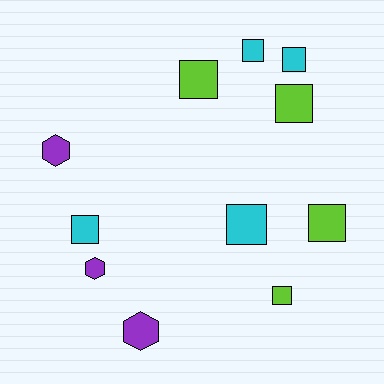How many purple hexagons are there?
There are 3 purple hexagons.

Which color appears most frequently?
Lime, with 4 objects.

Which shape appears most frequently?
Square, with 8 objects.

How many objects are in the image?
There are 11 objects.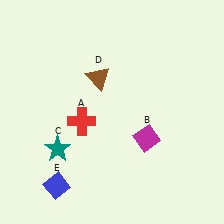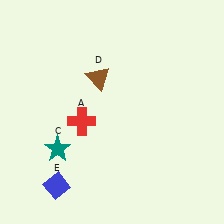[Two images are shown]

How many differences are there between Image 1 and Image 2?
There is 1 difference between the two images.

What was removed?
The magenta diamond (B) was removed in Image 2.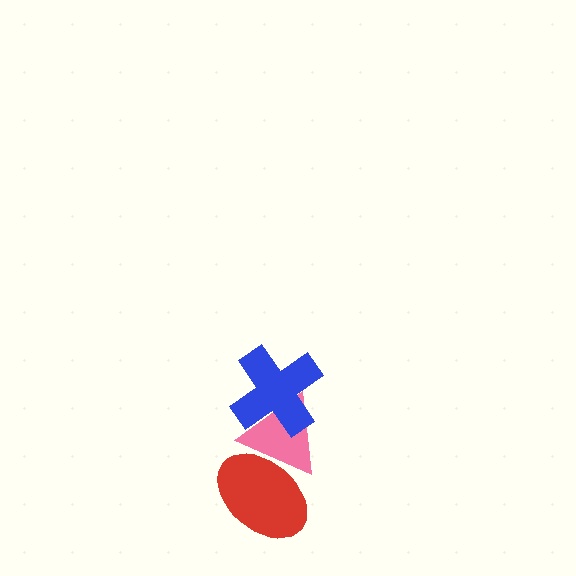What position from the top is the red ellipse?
The red ellipse is 3rd from the top.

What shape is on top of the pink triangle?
The blue cross is on top of the pink triangle.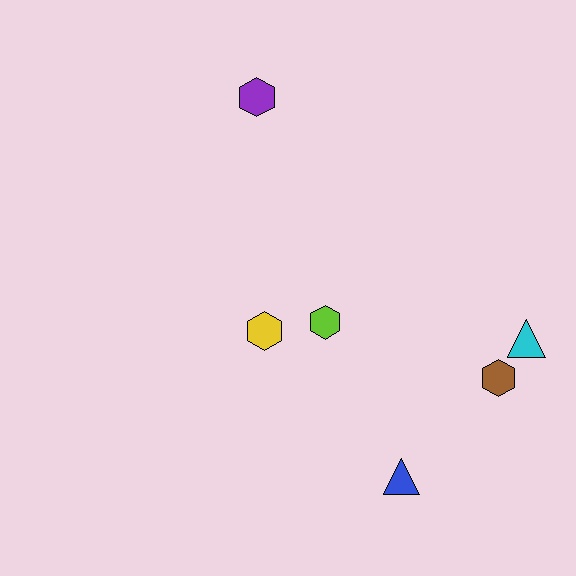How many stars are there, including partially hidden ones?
There are no stars.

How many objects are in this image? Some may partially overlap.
There are 6 objects.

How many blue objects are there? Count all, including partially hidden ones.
There is 1 blue object.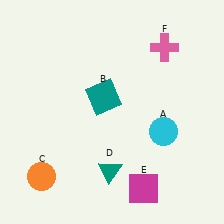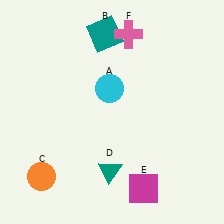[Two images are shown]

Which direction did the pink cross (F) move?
The pink cross (F) moved left.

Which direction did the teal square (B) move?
The teal square (B) moved up.